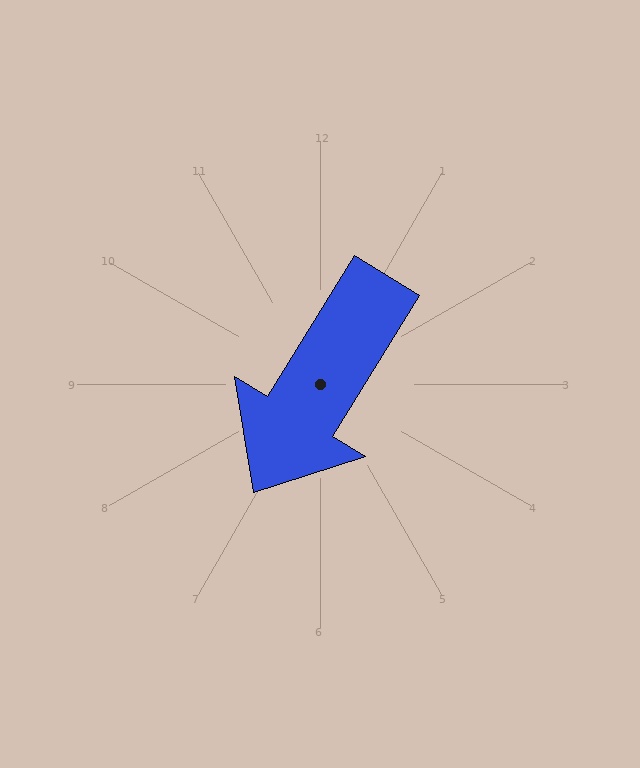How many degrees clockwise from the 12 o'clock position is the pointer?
Approximately 212 degrees.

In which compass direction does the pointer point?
Southwest.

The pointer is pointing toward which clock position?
Roughly 7 o'clock.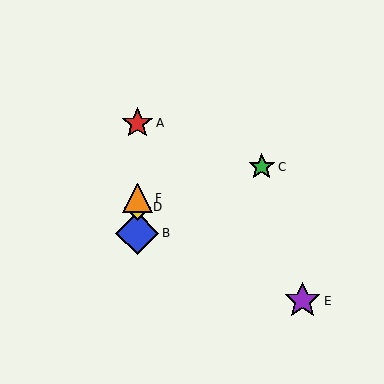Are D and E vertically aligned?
No, D is at x≈137 and E is at x≈303.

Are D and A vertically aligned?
Yes, both are at x≈137.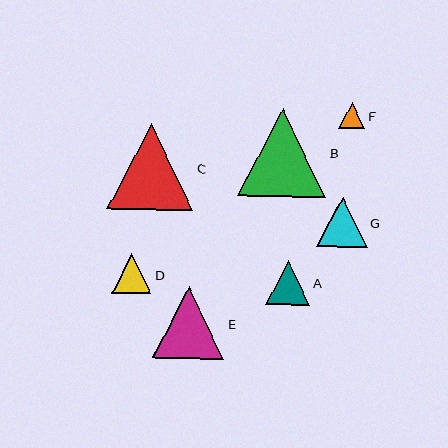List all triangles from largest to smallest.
From largest to smallest: B, C, E, G, A, D, F.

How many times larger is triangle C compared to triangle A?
Triangle C is approximately 2.0 times the size of triangle A.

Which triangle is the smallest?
Triangle F is the smallest with a size of approximately 26 pixels.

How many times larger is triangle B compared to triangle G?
Triangle B is approximately 1.8 times the size of triangle G.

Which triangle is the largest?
Triangle B is the largest with a size of approximately 88 pixels.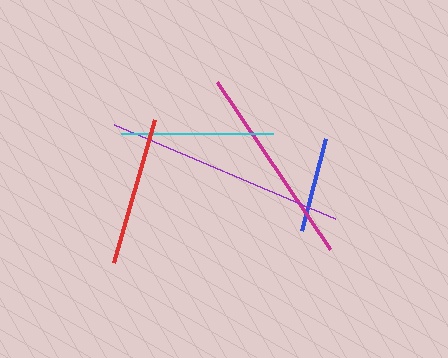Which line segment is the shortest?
The blue line is the shortest at approximately 95 pixels.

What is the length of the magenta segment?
The magenta segment is approximately 202 pixels long.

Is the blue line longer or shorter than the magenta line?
The magenta line is longer than the blue line.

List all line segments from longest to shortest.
From longest to shortest: purple, magenta, cyan, red, blue.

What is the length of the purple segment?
The purple segment is approximately 240 pixels long.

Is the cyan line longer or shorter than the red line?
The cyan line is longer than the red line.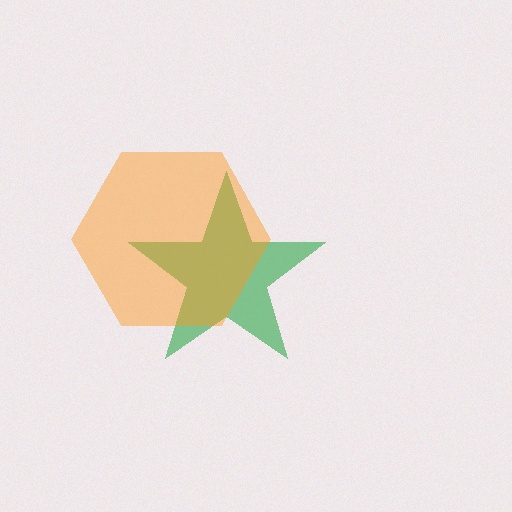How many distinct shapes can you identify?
There are 2 distinct shapes: a green star, an orange hexagon.